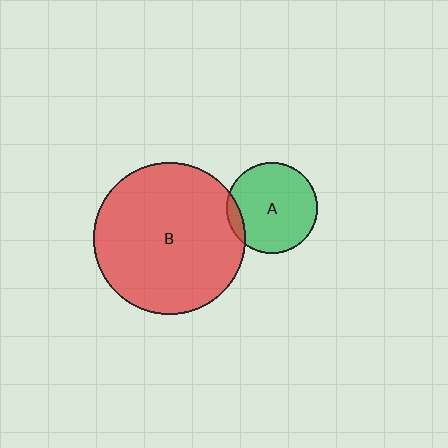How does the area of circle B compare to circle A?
Approximately 2.8 times.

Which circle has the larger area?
Circle B (red).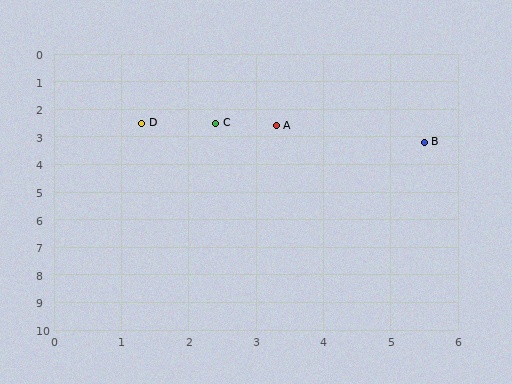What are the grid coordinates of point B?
Point B is at approximately (5.5, 3.2).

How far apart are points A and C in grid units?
Points A and C are about 0.9 grid units apart.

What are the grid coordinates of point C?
Point C is at approximately (2.4, 2.5).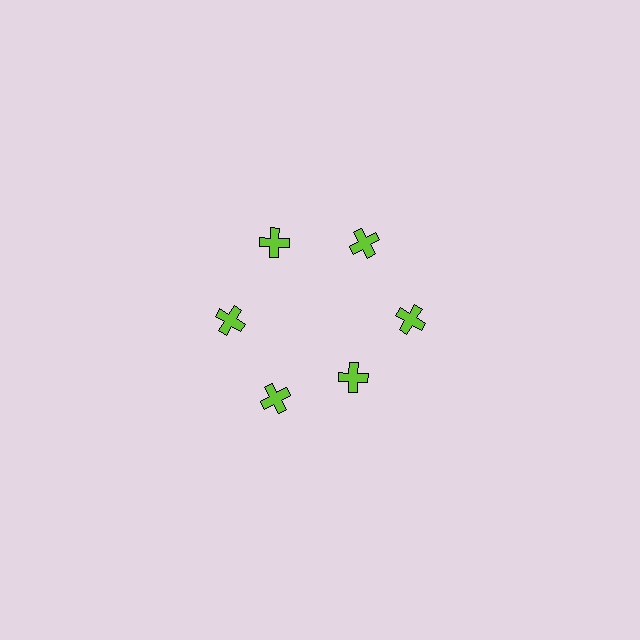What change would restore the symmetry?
The symmetry would be restored by moving it outward, back onto the ring so that all 6 crosses sit at equal angles and equal distance from the center.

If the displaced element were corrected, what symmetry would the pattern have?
It would have 6-fold rotational symmetry — the pattern would map onto itself every 60 degrees.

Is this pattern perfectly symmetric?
No. The 6 lime crosses are arranged in a ring, but one element near the 5 o'clock position is pulled inward toward the center, breaking the 6-fold rotational symmetry.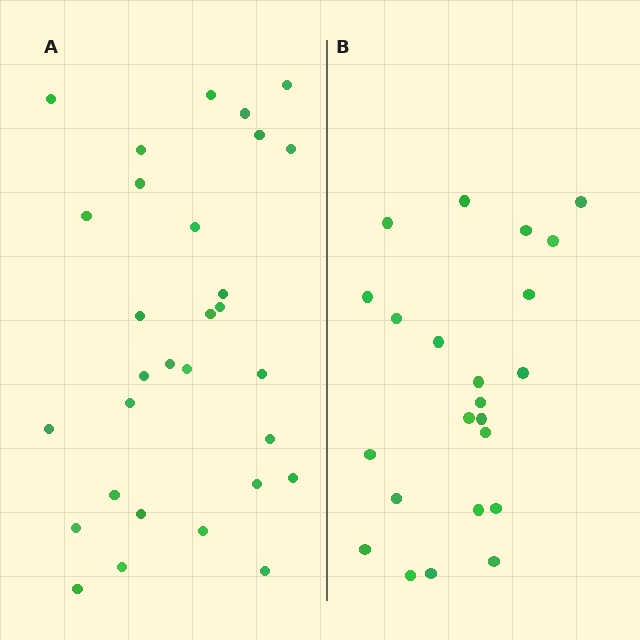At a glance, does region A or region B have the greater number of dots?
Region A (the left region) has more dots.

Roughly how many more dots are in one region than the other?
Region A has roughly 8 or so more dots than region B.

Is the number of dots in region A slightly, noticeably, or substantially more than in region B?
Region A has noticeably more, but not dramatically so. The ratio is roughly 1.3 to 1.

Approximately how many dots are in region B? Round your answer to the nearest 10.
About 20 dots. (The exact count is 23, which rounds to 20.)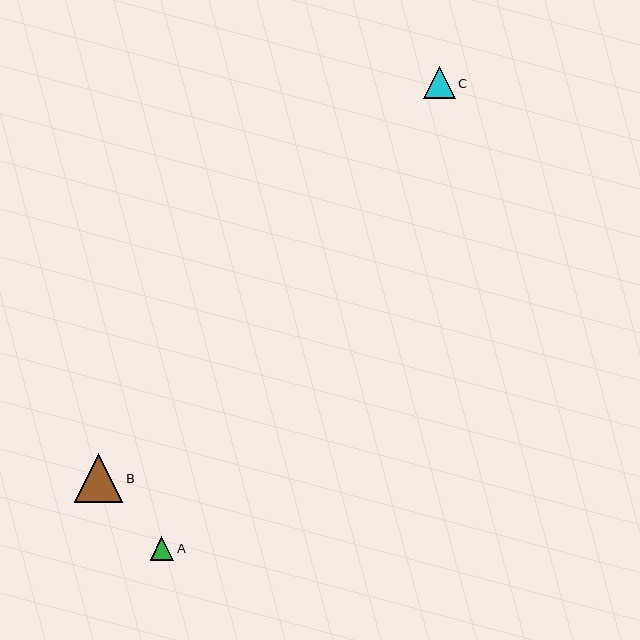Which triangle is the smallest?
Triangle A is the smallest with a size of approximately 23 pixels.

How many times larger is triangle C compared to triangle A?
Triangle C is approximately 1.4 times the size of triangle A.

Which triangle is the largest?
Triangle B is the largest with a size of approximately 48 pixels.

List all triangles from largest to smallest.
From largest to smallest: B, C, A.